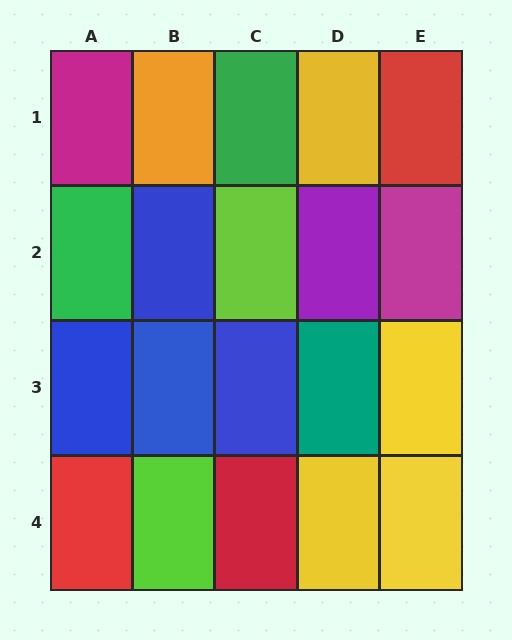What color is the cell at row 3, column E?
Yellow.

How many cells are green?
2 cells are green.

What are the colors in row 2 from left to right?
Green, blue, lime, purple, magenta.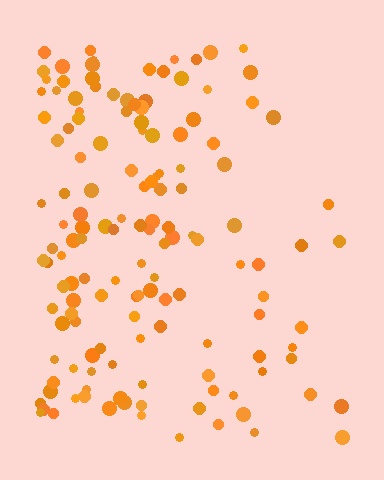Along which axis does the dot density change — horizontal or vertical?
Horizontal.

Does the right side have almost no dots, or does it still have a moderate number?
Still a moderate number, just noticeably fewer than the left.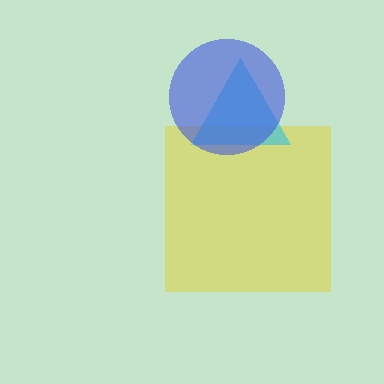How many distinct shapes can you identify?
There are 3 distinct shapes: a yellow square, a cyan triangle, a blue circle.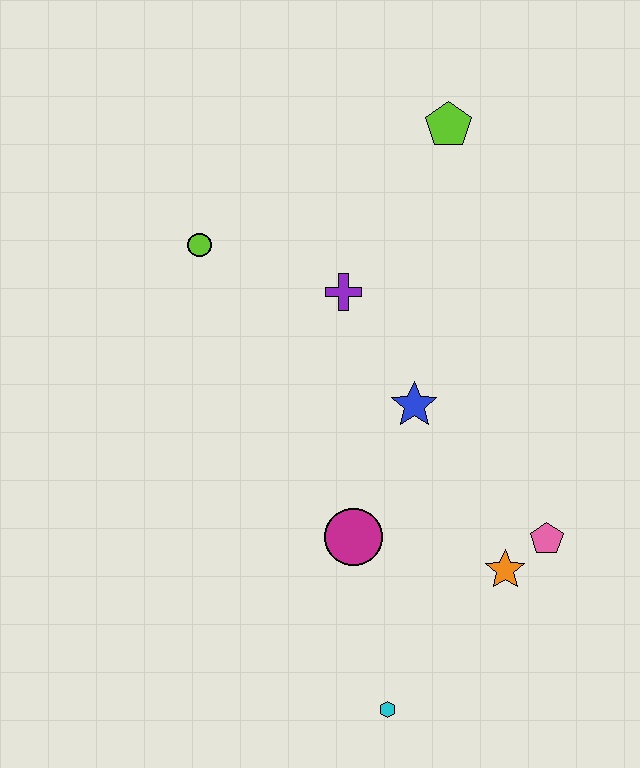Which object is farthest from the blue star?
The cyan hexagon is farthest from the blue star.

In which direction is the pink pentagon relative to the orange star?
The pink pentagon is to the right of the orange star.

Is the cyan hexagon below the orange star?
Yes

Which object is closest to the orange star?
The pink pentagon is closest to the orange star.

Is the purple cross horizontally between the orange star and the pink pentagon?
No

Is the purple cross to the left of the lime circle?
No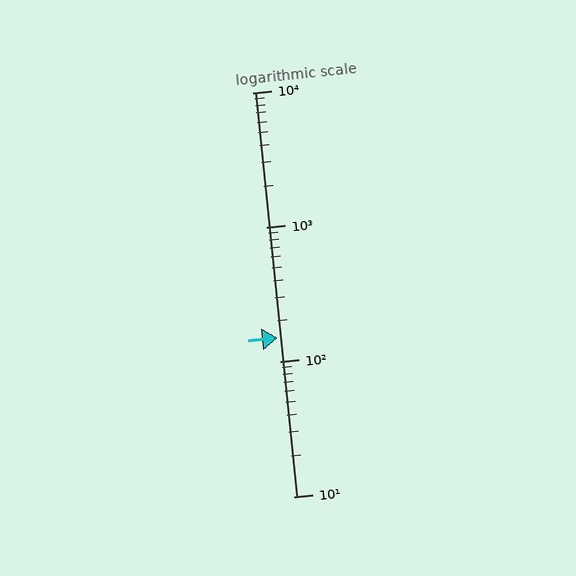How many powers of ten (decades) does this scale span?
The scale spans 3 decades, from 10 to 10000.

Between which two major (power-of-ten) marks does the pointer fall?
The pointer is between 100 and 1000.